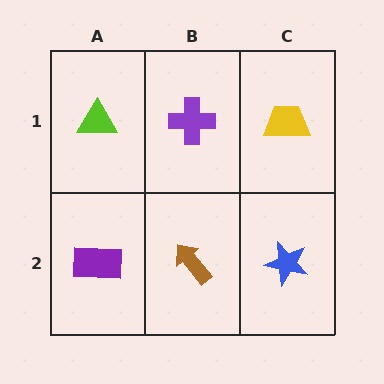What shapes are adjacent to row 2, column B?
A purple cross (row 1, column B), a purple rectangle (row 2, column A), a blue star (row 2, column C).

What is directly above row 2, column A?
A lime triangle.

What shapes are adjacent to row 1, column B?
A brown arrow (row 2, column B), a lime triangle (row 1, column A), a yellow trapezoid (row 1, column C).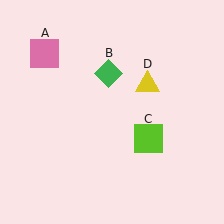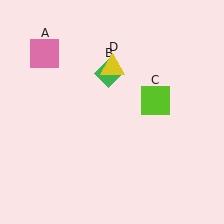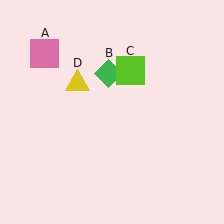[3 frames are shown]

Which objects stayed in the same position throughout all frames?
Pink square (object A) and green diamond (object B) remained stationary.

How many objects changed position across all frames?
2 objects changed position: lime square (object C), yellow triangle (object D).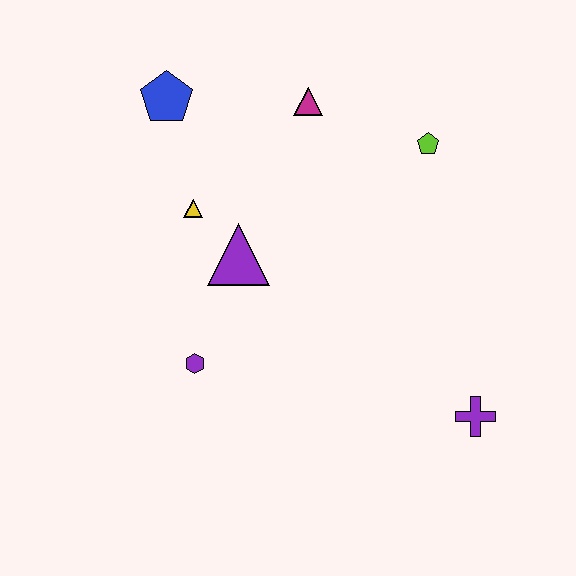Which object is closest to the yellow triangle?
The purple triangle is closest to the yellow triangle.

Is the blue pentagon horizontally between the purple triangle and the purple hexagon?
No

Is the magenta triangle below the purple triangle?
No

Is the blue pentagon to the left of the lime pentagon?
Yes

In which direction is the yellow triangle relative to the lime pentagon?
The yellow triangle is to the left of the lime pentagon.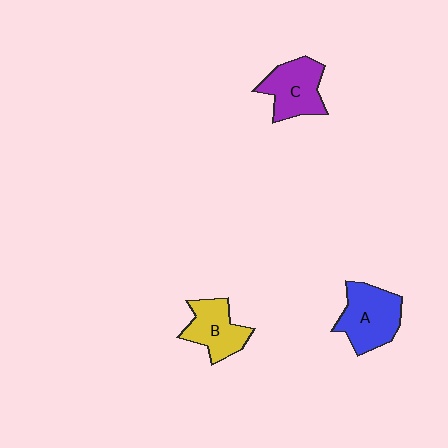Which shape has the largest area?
Shape A (blue).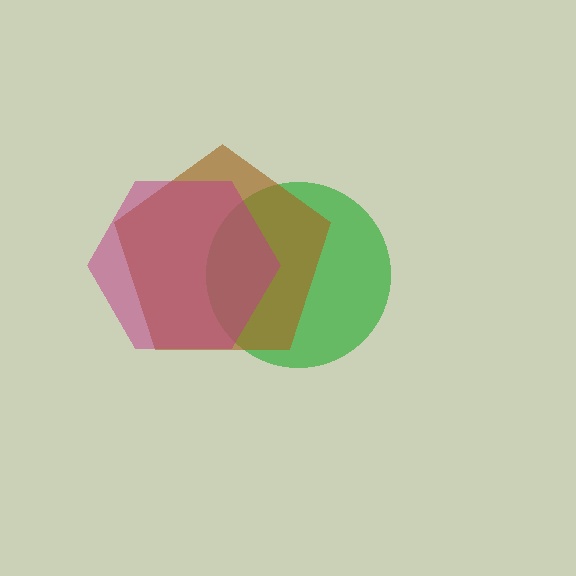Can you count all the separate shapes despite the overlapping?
Yes, there are 3 separate shapes.